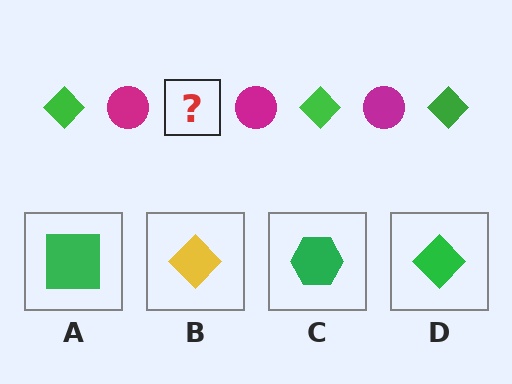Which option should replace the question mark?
Option D.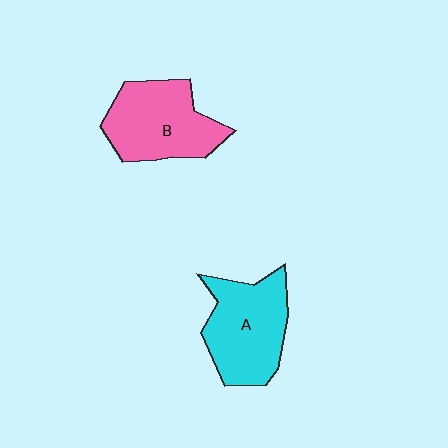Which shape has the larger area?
Shape A (cyan).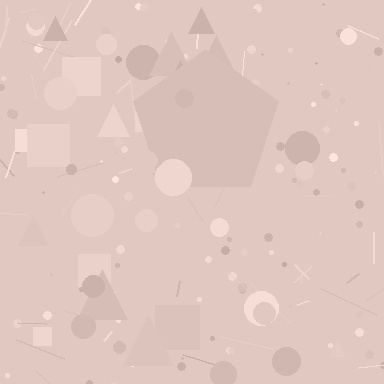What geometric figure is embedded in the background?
A pentagon is embedded in the background.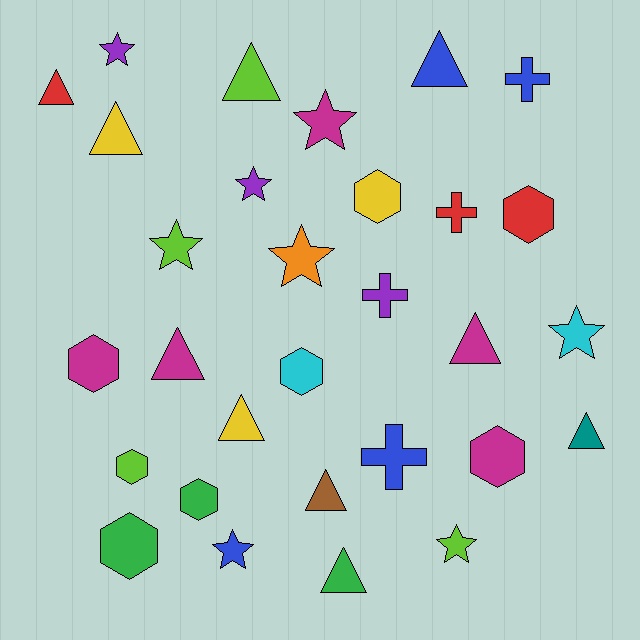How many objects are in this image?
There are 30 objects.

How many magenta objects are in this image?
There are 5 magenta objects.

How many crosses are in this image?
There are 4 crosses.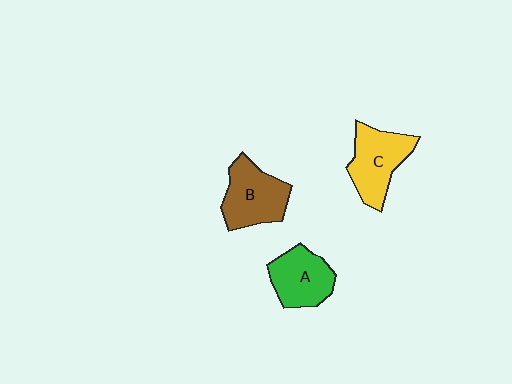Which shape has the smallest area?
Shape A (green).